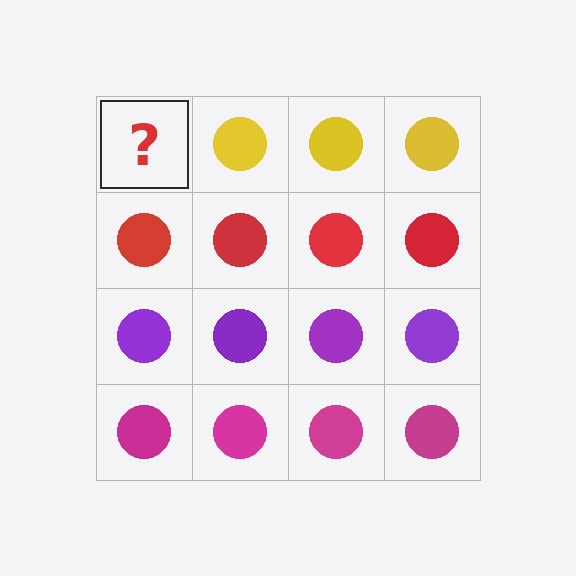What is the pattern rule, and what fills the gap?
The rule is that each row has a consistent color. The gap should be filled with a yellow circle.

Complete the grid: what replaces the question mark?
The question mark should be replaced with a yellow circle.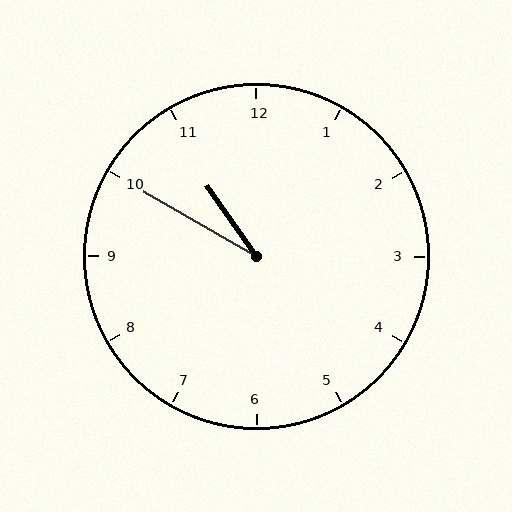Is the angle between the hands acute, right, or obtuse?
It is acute.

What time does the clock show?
10:50.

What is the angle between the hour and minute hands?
Approximately 25 degrees.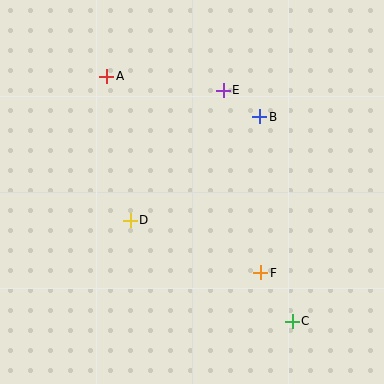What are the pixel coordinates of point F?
Point F is at (261, 273).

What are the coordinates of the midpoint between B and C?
The midpoint between B and C is at (276, 219).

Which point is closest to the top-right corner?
Point B is closest to the top-right corner.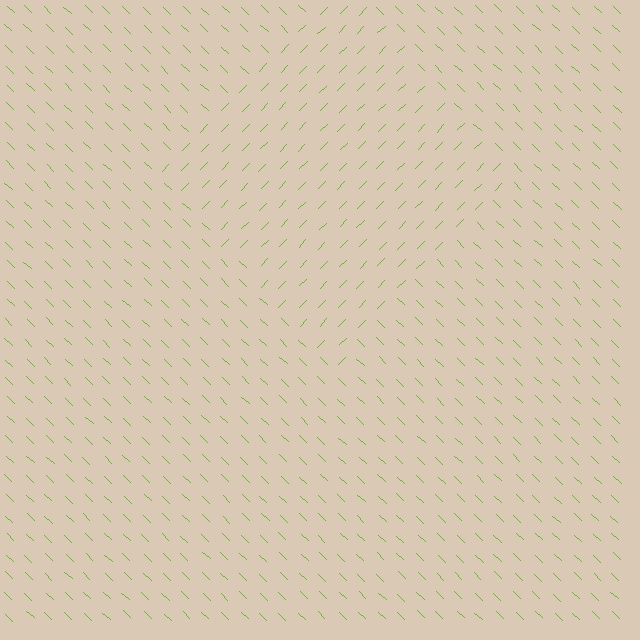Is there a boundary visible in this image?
Yes, there is a texture boundary formed by a change in line orientation.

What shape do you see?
I see a diamond.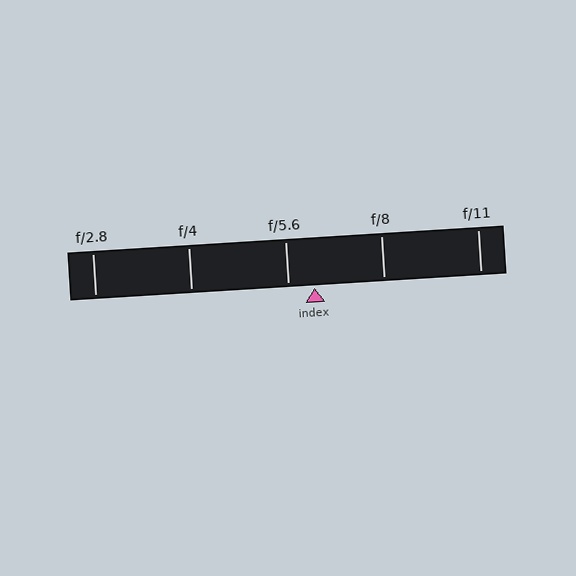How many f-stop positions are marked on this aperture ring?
There are 5 f-stop positions marked.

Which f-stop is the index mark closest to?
The index mark is closest to f/5.6.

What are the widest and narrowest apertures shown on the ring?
The widest aperture shown is f/2.8 and the narrowest is f/11.